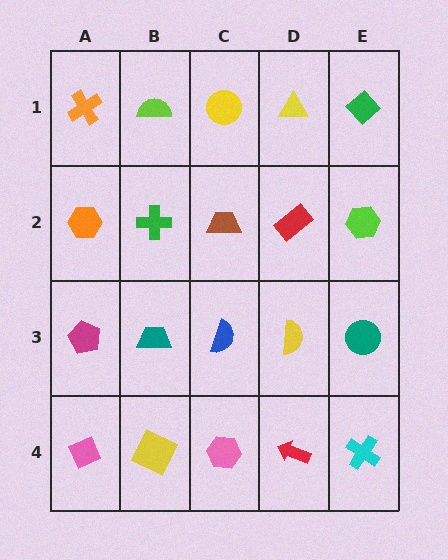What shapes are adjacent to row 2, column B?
A lime semicircle (row 1, column B), a teal trapezoid (row 3, column B), an orange hexagon (row 2, column A), a brown trapezoid (row 2, column C).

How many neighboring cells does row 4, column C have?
3.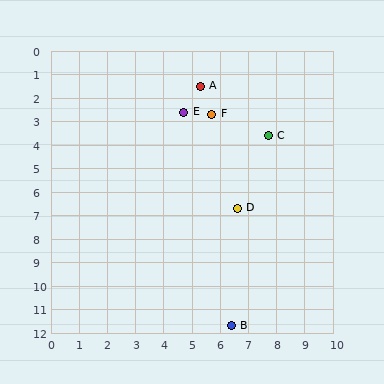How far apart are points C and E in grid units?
Points C and E are about 3.2 grid units apart.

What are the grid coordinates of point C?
Point C is at approximately (7.7, 3.6).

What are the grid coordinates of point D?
Point D is at approximately (6.6, 6.7).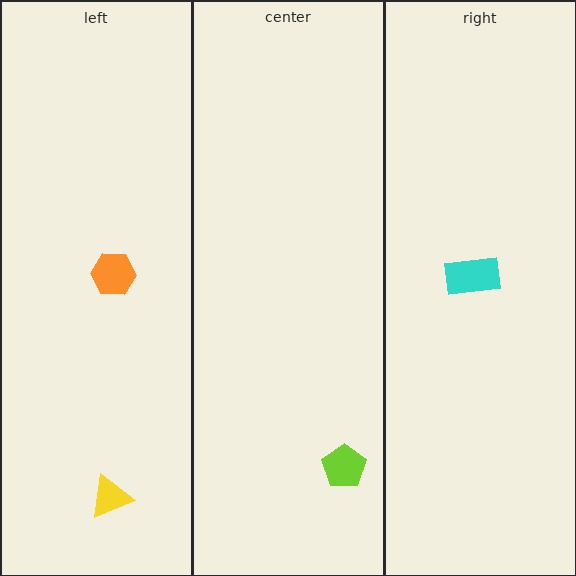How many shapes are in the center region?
1.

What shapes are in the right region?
The cyan rectangle.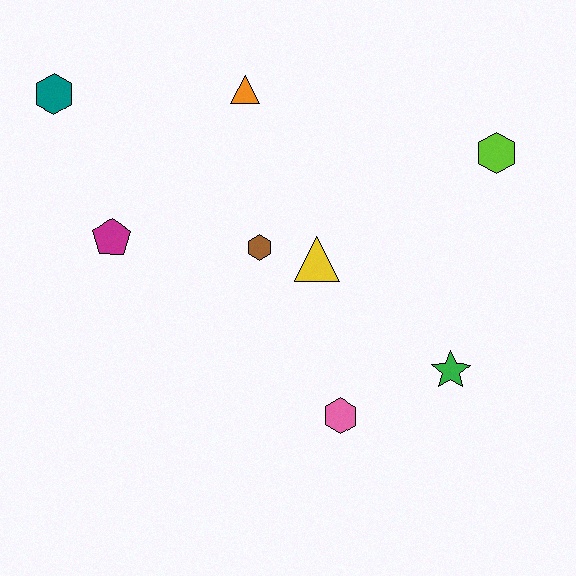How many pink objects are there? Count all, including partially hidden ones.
There is 1 pink object.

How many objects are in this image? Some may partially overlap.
There are 8 objects.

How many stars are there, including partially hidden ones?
There is 1 star.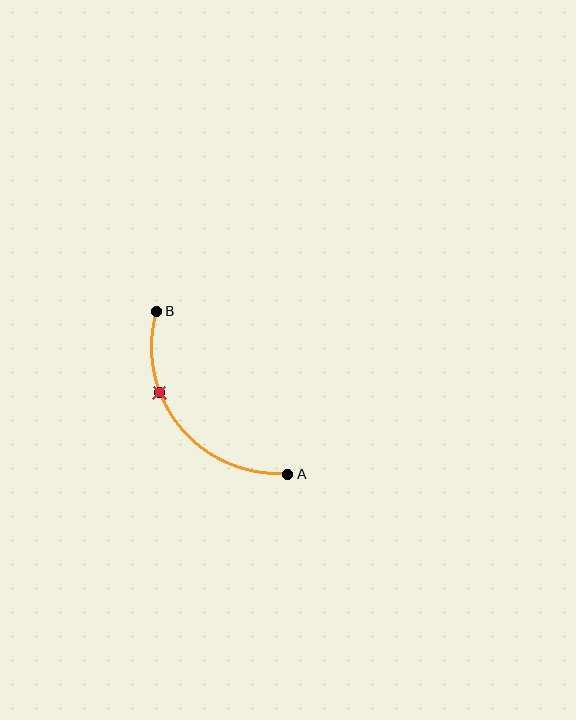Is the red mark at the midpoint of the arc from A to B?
No. The red mark lies on the arc but is closer to endpoint B. The arc midpoint would be at the point on the curve equidistant along the arc from both A and B.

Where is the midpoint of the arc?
The arc midpoint is the point on the curve farthest from the straight line joining A and B. It sits below and to the left of that line.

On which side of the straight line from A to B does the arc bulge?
The arc bulges below and to the left of the straight line connecting A and B.